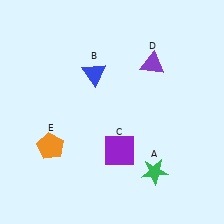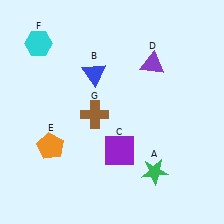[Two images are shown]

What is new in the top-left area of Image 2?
A cyan hexagon (F) was added in the top-left area of Image 2.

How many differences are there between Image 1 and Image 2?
There are 2 differences between the two images.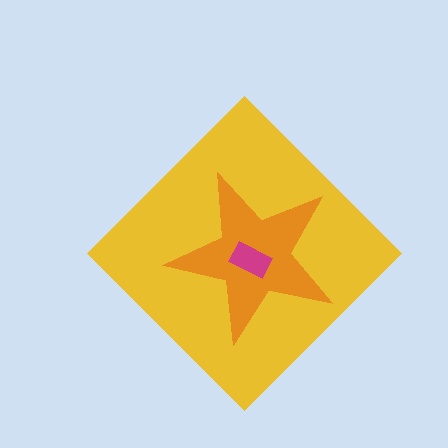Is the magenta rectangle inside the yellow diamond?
Yes.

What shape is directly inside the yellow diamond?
The orange star.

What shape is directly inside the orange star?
The magenta rectangle.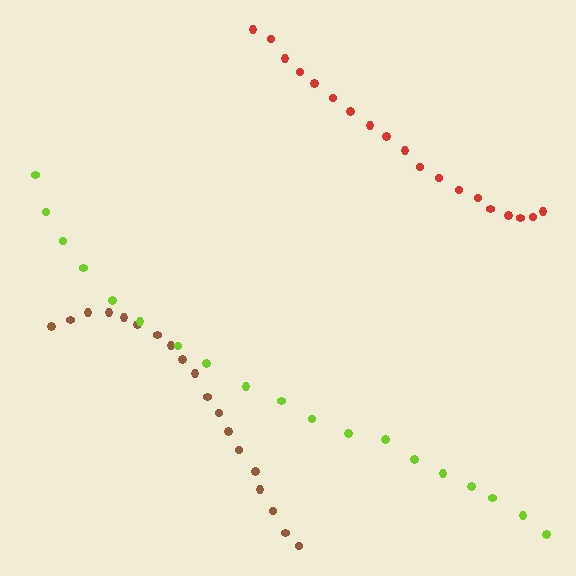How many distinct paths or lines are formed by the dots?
There are 3 distinct paths.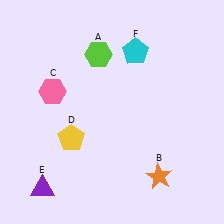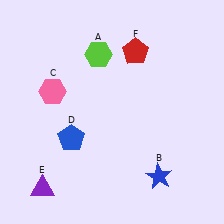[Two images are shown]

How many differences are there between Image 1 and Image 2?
There are 3 differences between the two images.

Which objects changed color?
B changed from orange to blue. D changed from yellow to blue. F changed from cyan to red.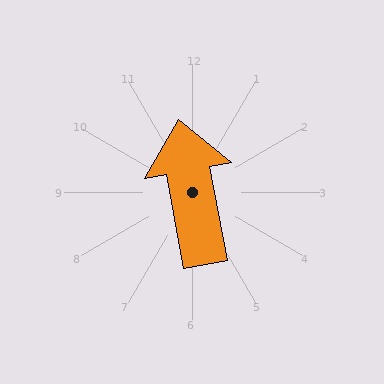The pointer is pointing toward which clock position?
Roughly 12 o'clock.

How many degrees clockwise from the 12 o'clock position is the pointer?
Approximately 349 degrees.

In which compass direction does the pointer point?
North.